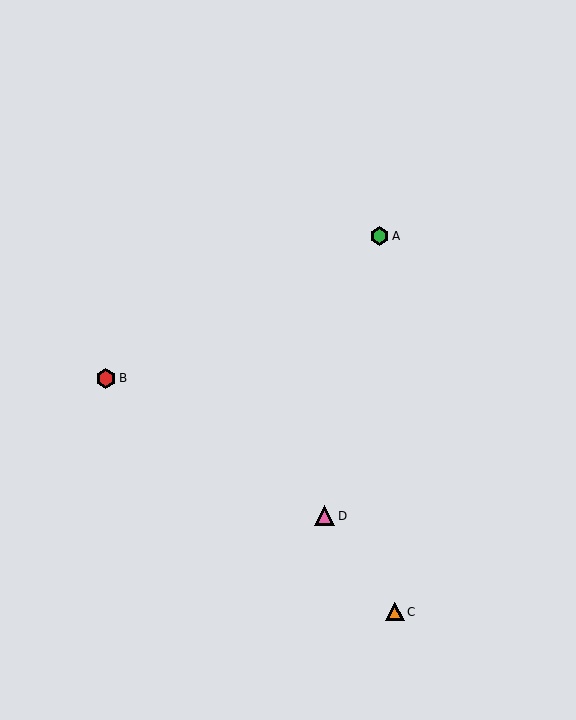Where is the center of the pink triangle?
The center of the pink triangle is at (325, 516).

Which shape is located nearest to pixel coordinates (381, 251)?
The green hexagon (labeled A) at (379, 236) is nearest to that location.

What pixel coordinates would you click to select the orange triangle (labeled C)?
Click at (395, 612) to select the orange triangle C.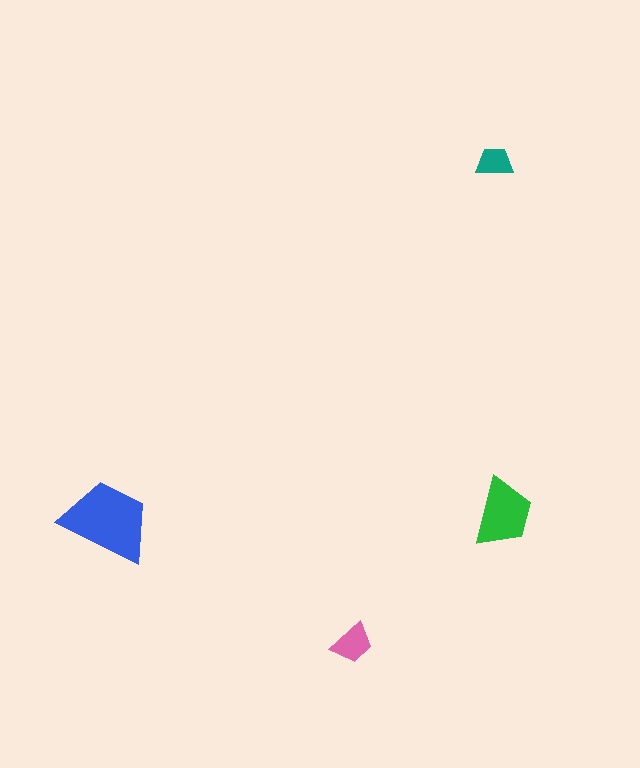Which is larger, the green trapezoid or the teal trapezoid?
The green one.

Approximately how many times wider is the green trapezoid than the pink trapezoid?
About 1.5 times wider.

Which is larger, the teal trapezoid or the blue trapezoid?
The blue one.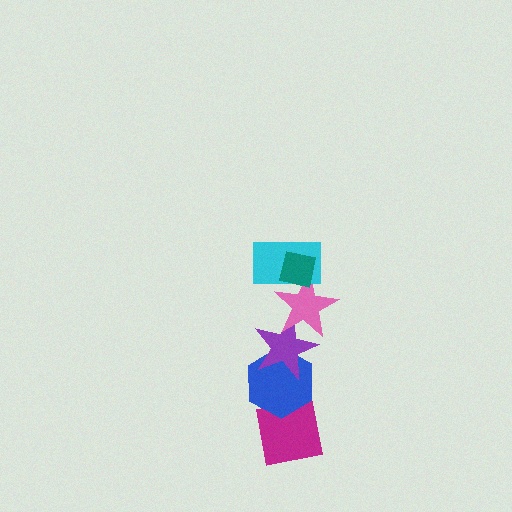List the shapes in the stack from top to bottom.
From top to bottom: the teal square, the cyan rectangle, the pink star, the purple star, the blue hexagon, the magenta square.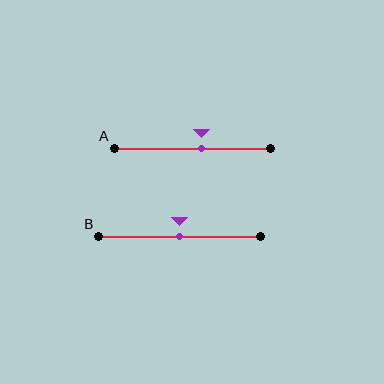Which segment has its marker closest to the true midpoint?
Segment B has its marker closest to the true midpoint.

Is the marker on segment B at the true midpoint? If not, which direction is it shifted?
Yes, the marker on segment B is at the true midpoint.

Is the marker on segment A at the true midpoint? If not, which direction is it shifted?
No, the marker on segment A is shifted to the right by about 6% of the segment length.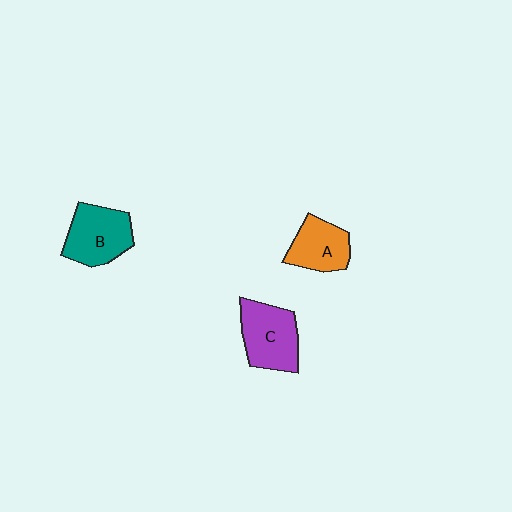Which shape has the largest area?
Shape C (purple).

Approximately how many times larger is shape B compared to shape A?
Approximately 1.3 times.